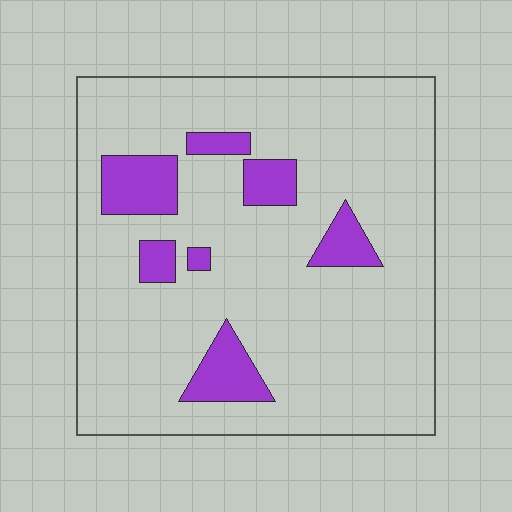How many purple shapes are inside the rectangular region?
7.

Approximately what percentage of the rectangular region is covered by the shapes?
Approximately 15%.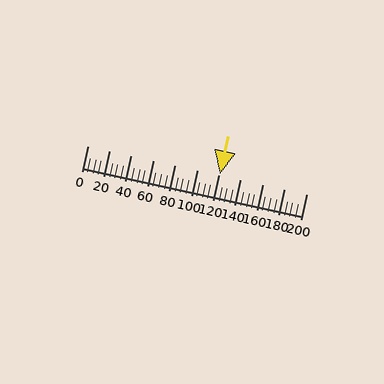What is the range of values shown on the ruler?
The ruler shows values from 0 to 200.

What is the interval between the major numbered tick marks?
The major tick marks are spaced 20 units apart.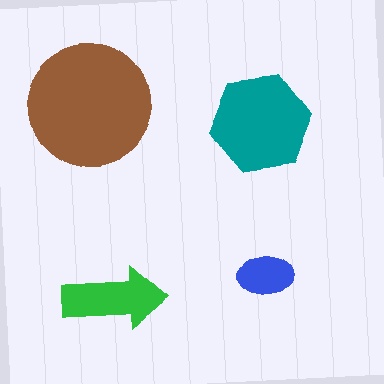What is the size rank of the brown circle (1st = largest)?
1st.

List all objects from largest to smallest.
The brown circle, the teal hexagon, the green arrow, the blue ellipse.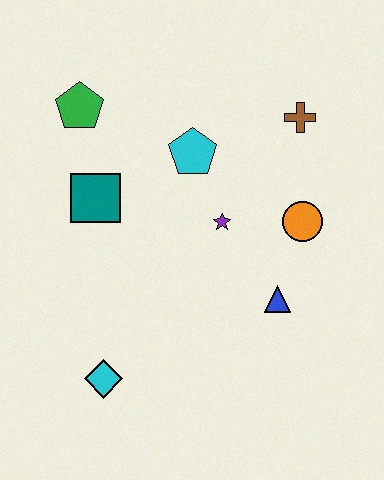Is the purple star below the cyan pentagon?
Yes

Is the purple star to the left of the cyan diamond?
No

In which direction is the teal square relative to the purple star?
The teal square is to the left of the purple star.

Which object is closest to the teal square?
The green pentagon is closest to the teal square.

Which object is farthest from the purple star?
The cyan diamond is farthest from the purple star.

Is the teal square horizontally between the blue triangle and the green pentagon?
Yes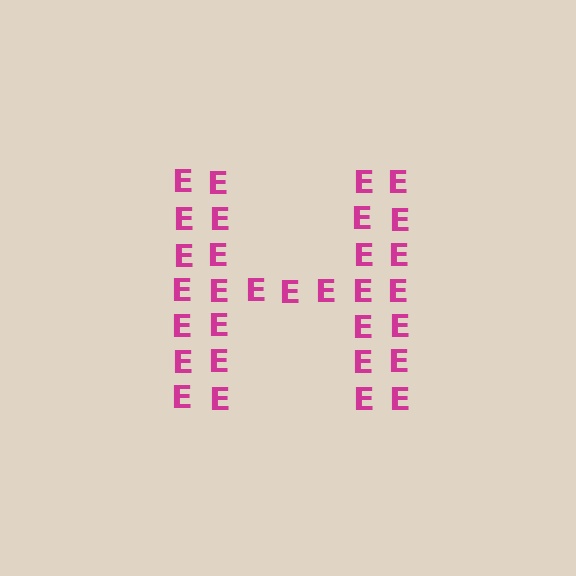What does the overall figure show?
The overall figure shows the letter H.